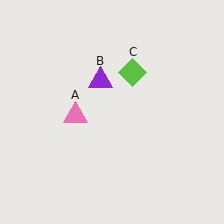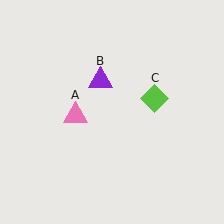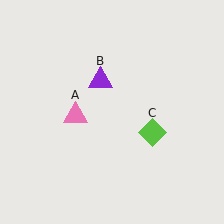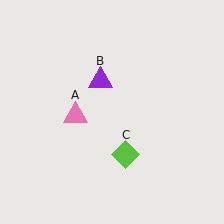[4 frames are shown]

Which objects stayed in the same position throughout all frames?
Pink triangle (object A) and purple triangle (object B) remained stationary.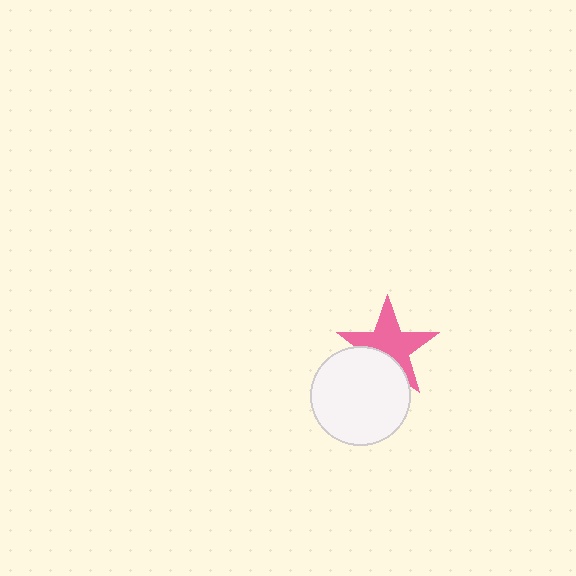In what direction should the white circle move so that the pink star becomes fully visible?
The white circle should move down. That is the shortest direction to clear the overlap and leave the pink star fully visible.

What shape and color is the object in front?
The object in front is a white circle.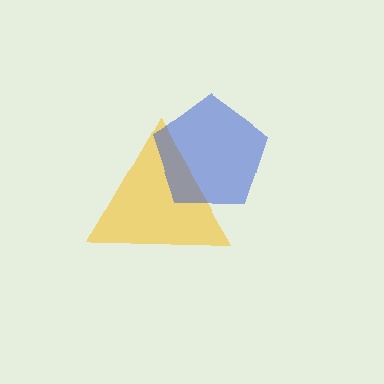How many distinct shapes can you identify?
There are 2 distinct shapes: a yellow triangle, a blue pentagon.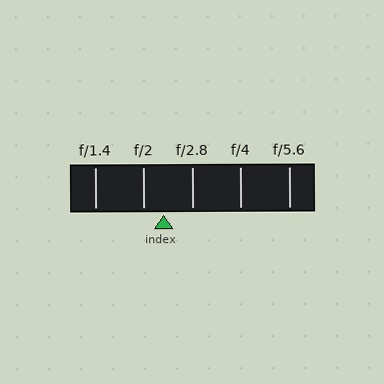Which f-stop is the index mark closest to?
The index mark is closest to f/2.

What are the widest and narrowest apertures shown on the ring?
The widest aperture shown is f/1.4 and the narrowest is f/5.6.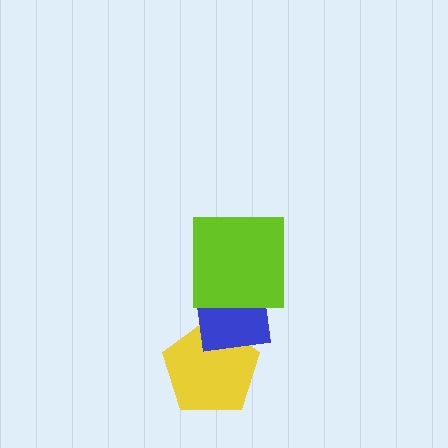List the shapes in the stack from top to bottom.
From top to bottom: the lime square, the blue square, the yellow pentagon.